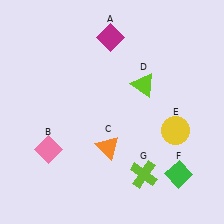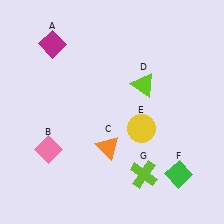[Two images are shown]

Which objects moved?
The objects that moved are: the magenta diamond (A), the yellow circle (E).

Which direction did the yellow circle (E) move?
The yellow circle (E) moved left.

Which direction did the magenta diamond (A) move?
The magenta diamond (A) moved left.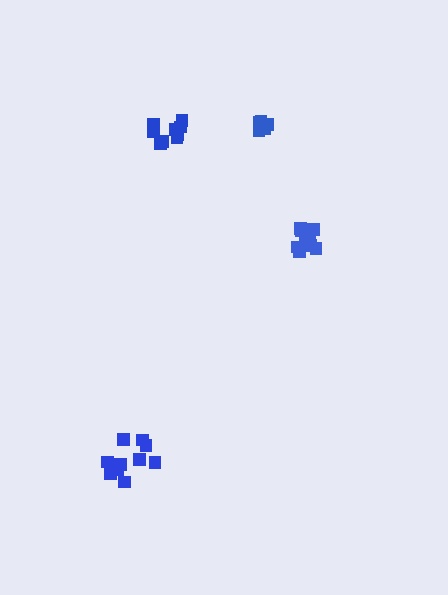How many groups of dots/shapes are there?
There are 4 groups.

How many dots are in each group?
Group 1: 5 dots, Group 2: 11 dots, Group 3: 10 dots, Group 4: 9 dots (35 total).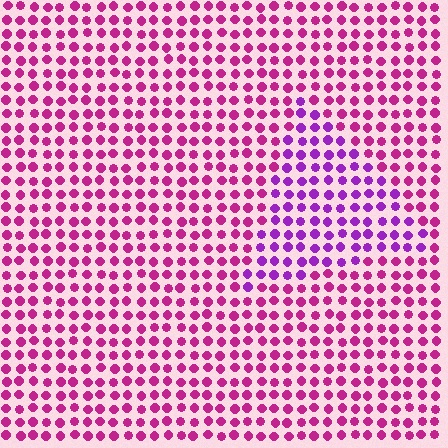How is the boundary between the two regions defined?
The boundary is defined purely by a slight shift in hue (about 34 degrees). Spacing, size, and orientation are identical on both sides.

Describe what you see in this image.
The image is filled with small magenta elements in a uniform arrangement. A triangle-shaped region is visible where the elements are tinted to a slightly different hue, forming a subtle color boundary.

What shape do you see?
I see a triangle.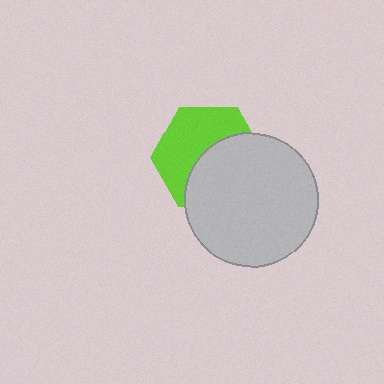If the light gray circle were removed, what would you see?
You would see the complete lime hexagon.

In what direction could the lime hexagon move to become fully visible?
The lime hexagon could move toward the upper-left. That would shift it out from behind the light gray circle entirely.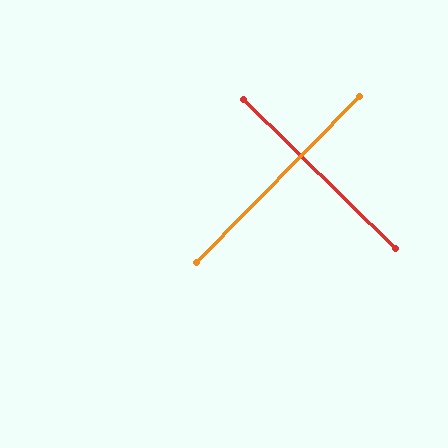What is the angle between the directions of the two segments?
Approximately 90 degrees.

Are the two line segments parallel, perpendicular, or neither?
Perpendicular — they meet at approximately 90°.